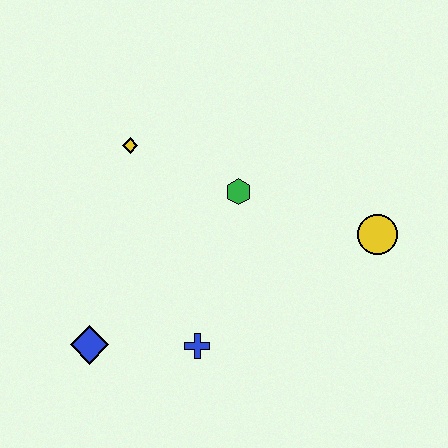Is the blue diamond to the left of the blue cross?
Yes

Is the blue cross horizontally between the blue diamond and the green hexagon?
Yes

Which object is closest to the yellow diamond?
The green hexagon is closest to the yellow diamond.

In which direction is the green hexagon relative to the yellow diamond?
The green hexagon is to the right of the yellow diamond.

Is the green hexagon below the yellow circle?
No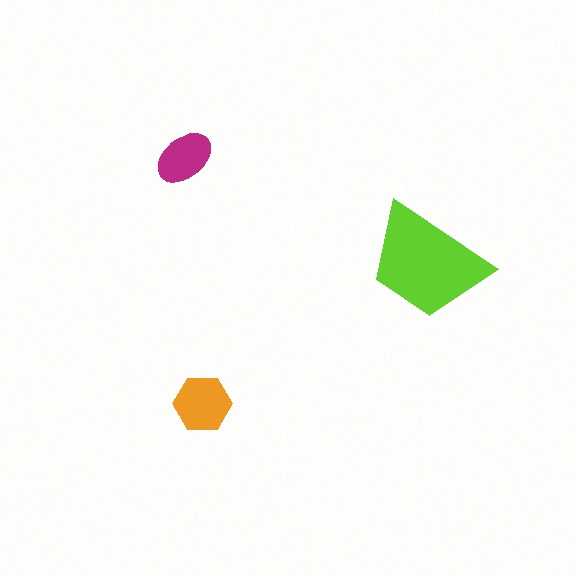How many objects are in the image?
There are 3 objects in the image.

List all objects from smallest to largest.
The magenta ellipse, the orange hexagon, the lime trapezoid.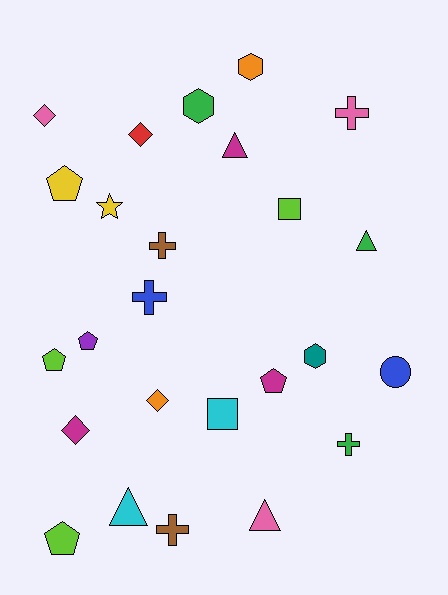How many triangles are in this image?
There are 4 triangles.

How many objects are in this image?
There are 25 objects.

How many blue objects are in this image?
There are 2 blue objects.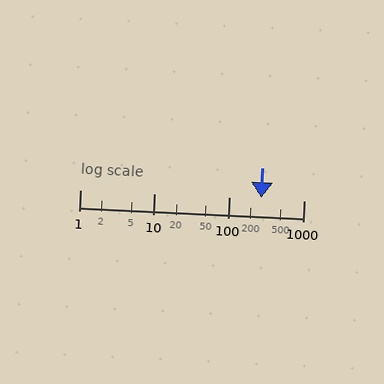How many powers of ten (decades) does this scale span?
The scale spans 3 decades, from 1 to 1000.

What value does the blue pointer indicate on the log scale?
The pointer indicates approximately 270.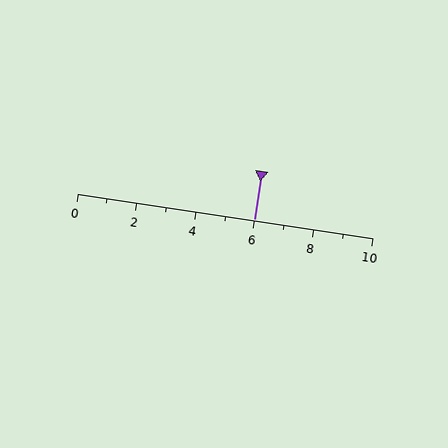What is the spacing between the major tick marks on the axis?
The major ticks are spaced 2 apart.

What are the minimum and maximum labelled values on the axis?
The axis runs from 0 to 10.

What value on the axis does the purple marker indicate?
The marker indicates approximately 6.